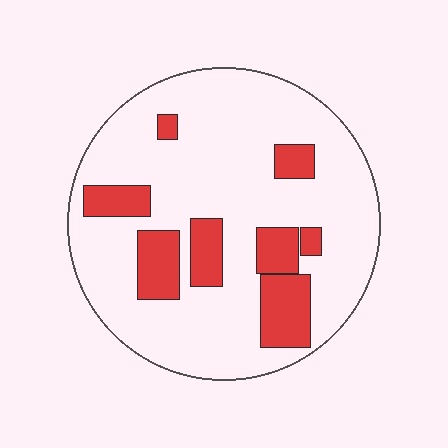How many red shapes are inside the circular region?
8.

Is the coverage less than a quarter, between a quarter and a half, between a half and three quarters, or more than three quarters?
Less than a quarter.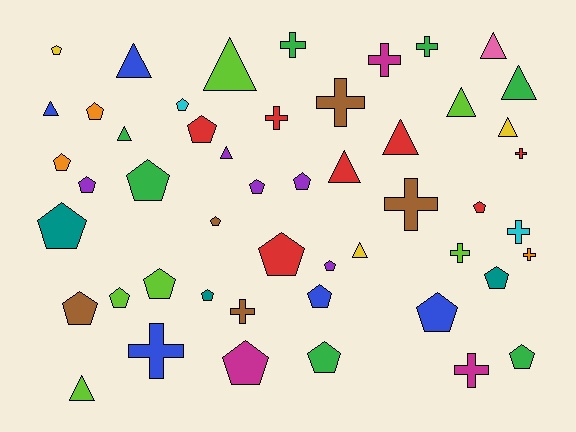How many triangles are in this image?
There are 13 triangles.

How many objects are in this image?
There are 50 objects.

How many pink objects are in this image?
There is 1 pink object.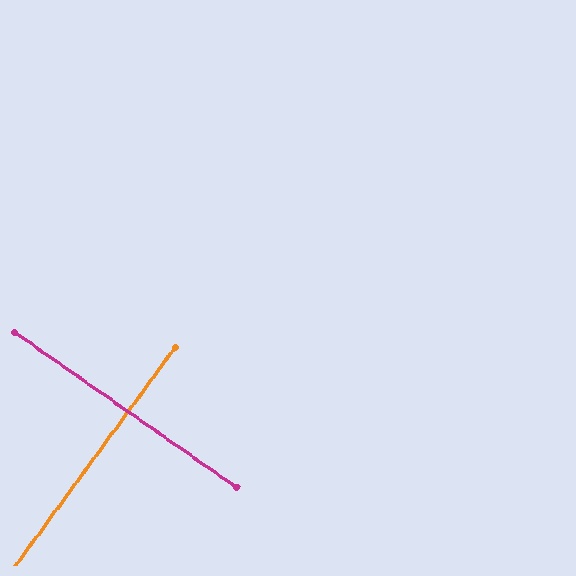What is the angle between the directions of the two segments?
Approximately 89 degrees.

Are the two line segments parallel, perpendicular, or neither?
Perpendicular — they meet at approximately 89°.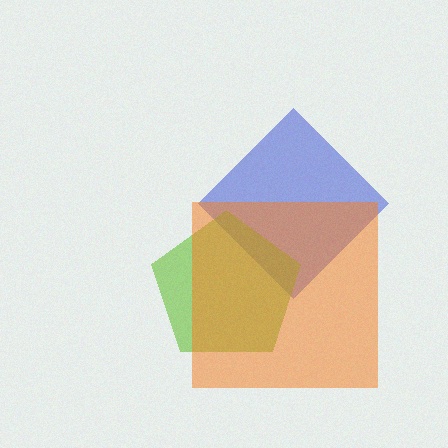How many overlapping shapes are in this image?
There are 3 overlapping shapes in the image.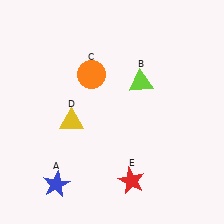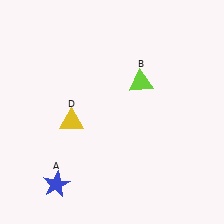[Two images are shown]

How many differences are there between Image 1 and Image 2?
There are 2 differences between the two images.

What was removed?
The orange circle (C), the red star (E) were removed in Image 2.